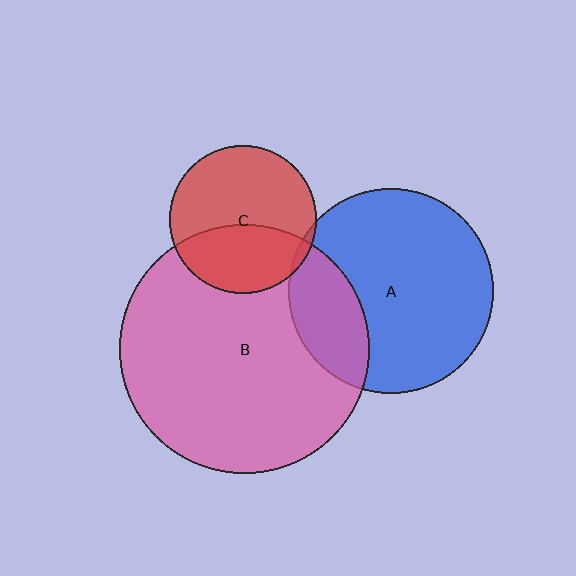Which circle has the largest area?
Circle B (pink).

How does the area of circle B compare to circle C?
Approximately 2.9 times.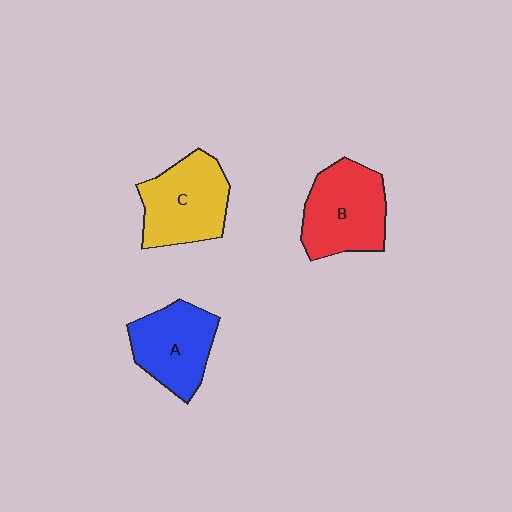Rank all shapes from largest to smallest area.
From largest to smallest: B (red), C (yellow), A (blue).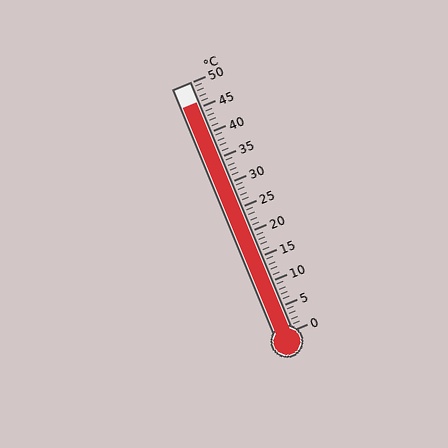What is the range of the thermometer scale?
The thermometer scale ranges from 0°C to 50°C.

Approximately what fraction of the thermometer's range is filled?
The thermometer is filled to approximately 90% of its range.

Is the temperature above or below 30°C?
The temperature is above 30°C.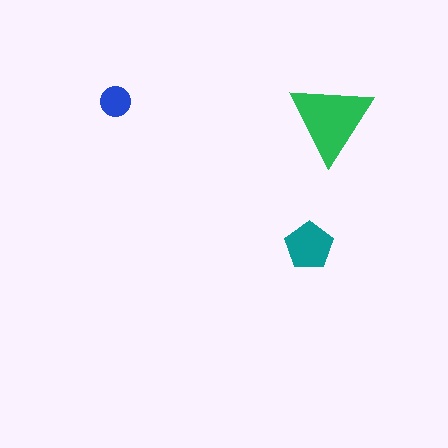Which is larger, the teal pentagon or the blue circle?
The teal pentagon.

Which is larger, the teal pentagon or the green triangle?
The green triangle.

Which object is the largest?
The green triangle.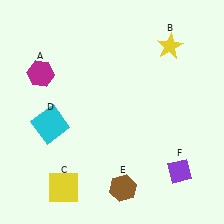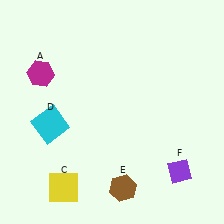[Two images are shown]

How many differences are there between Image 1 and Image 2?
There is 1 difference between the two images.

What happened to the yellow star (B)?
The yellow star (B) was removed in Image 2. It was in the top-right area of Image 1.